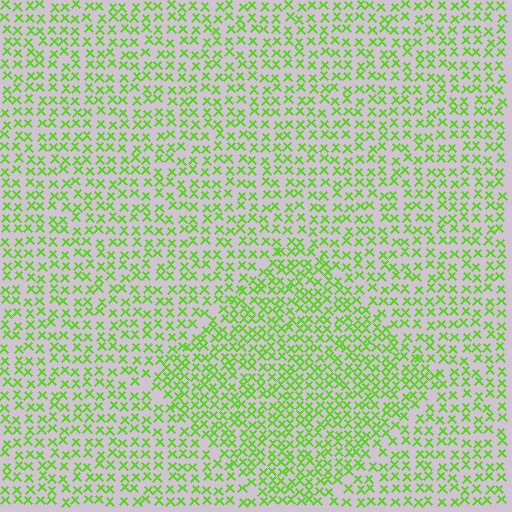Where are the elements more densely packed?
The elements are more densely packed inside the diamond boundary.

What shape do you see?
I see a diamond.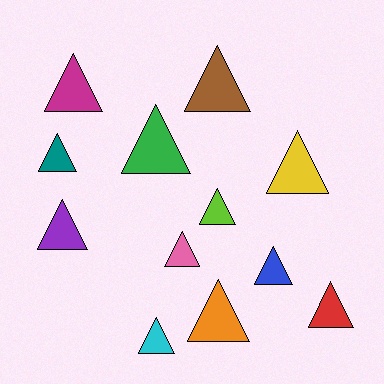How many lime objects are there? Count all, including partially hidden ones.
There is 1 lime object.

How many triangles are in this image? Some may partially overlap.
There are 12 triangles.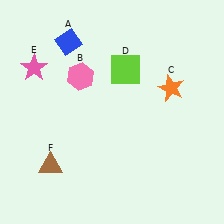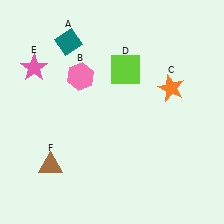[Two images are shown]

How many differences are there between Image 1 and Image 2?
There is 1 difference between the two images.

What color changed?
The diamond (A) changed from blue in Image 1 to teal in Image 2.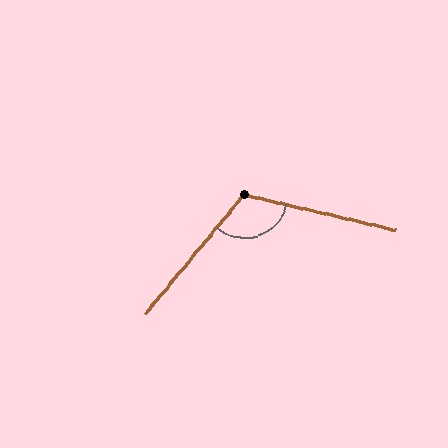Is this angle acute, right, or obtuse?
It is obtuse.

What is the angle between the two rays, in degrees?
Approximately 116 degrees.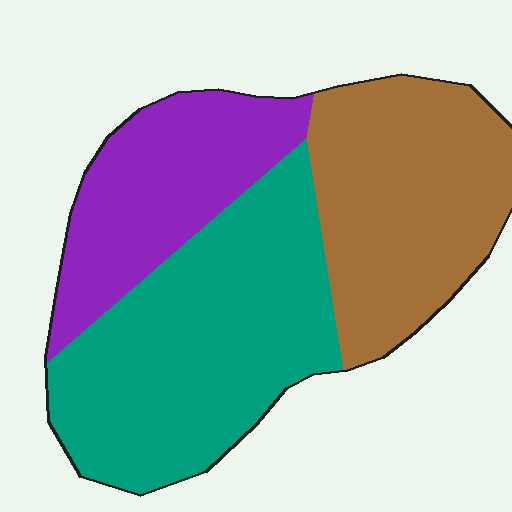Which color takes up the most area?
Teal, at roughly 45%.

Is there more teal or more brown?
Teal.